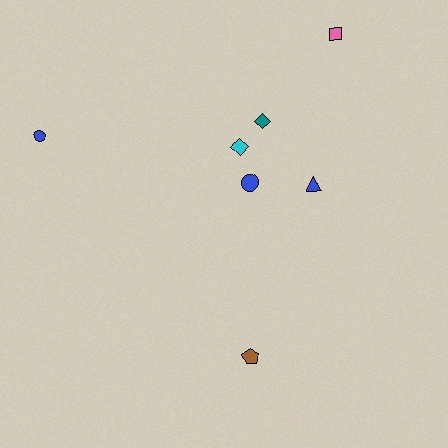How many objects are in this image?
There are 7 objects.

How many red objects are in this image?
There are no red objects.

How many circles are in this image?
There are 2 circles.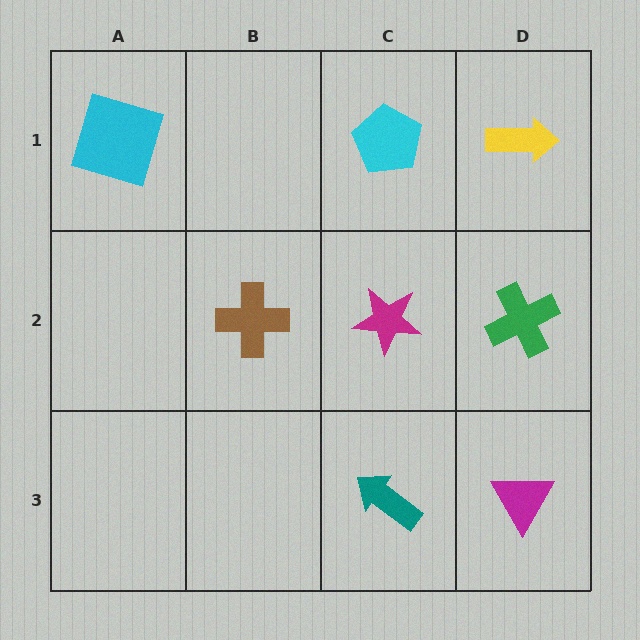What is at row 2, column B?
A brown cross.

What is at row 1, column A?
A cyan square.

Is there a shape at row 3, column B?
No, that cell is empty.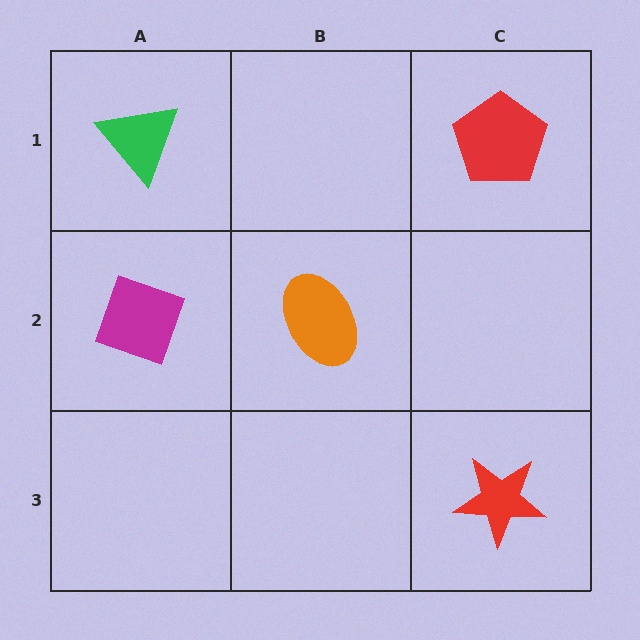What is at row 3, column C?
A red star.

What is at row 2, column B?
An orange ellipse.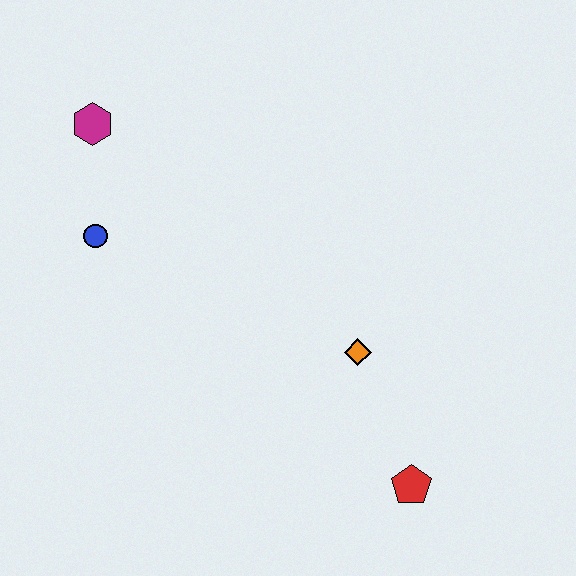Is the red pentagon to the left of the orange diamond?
No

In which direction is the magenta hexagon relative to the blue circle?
The magenta hexagon is above the blue circle.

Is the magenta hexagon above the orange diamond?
Yes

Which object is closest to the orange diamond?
The red pentagon is closest to the orange diamond.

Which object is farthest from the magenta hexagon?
The red pentagon is farthest from the magenta hexagon.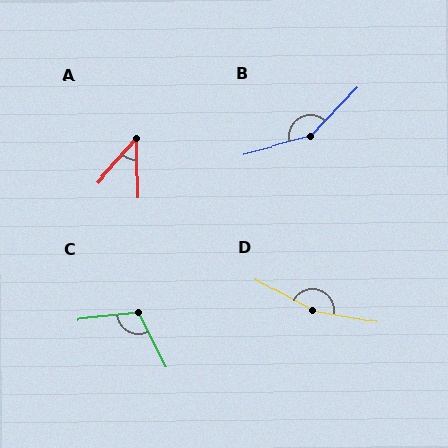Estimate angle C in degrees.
Approximately 110 degrees.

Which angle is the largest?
D, at approximately 161 degrees.